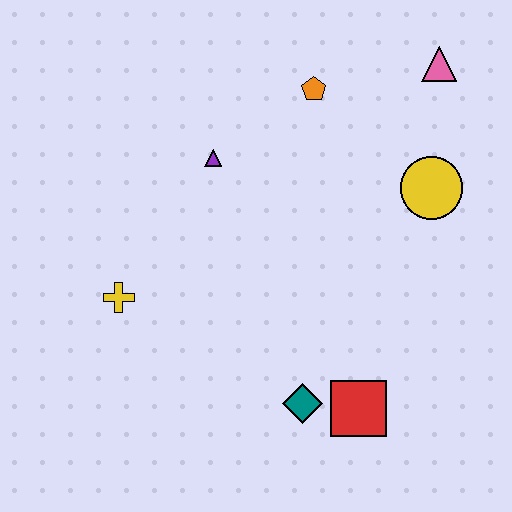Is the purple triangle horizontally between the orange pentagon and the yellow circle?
No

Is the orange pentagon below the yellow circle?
No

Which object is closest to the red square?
The teal diamond is closest to the red square.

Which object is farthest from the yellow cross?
The pink triangle is farthest from the yellow cross.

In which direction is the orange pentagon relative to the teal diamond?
The orange pentagon is above the teal diamond.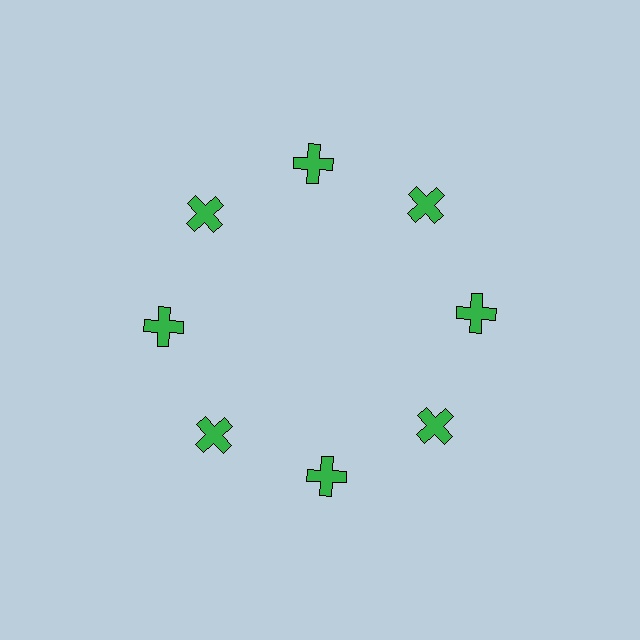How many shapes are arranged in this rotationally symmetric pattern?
There are 8 shapes, arranged in 8 groups of 1.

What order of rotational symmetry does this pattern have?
This pattern has 8-fold rotational symmetry.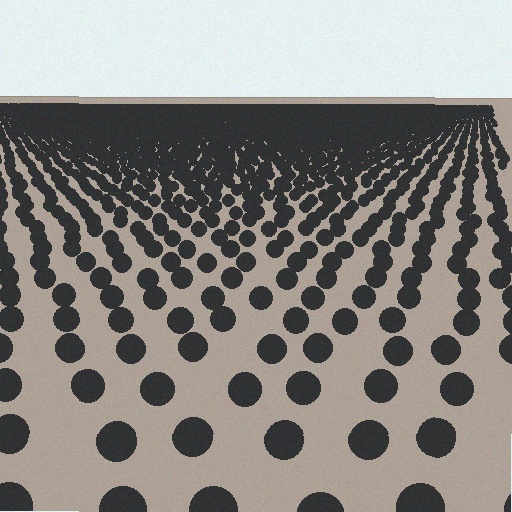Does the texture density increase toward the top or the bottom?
Density increases toward the top.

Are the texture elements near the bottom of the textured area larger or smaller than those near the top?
Larger. Near the bottom, elements are closer to the viewer and appear at a bigger on-screen size.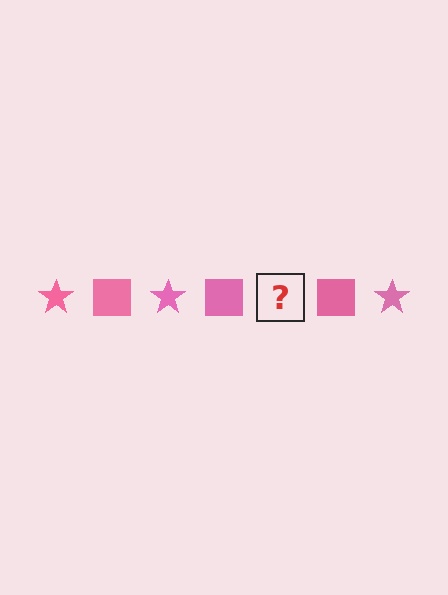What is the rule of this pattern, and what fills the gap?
The rule is that the pattern cycles through star, square shapes in pink. The gap should be filled with a pink star.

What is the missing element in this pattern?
The missing element is a pink star.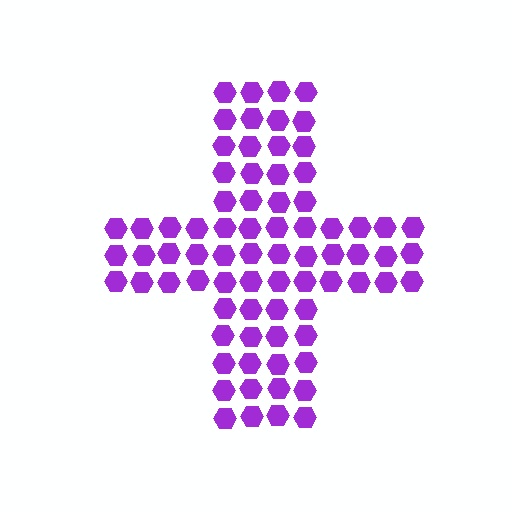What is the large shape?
The large shape is a cross.